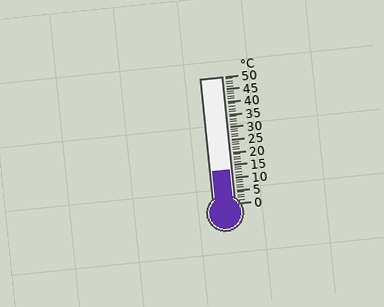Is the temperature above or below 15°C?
The temperature is below 15°C.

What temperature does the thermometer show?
The thermometer shows approximately 13°C.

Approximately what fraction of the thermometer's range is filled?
The thermometer is filled to approximately 25% of its range.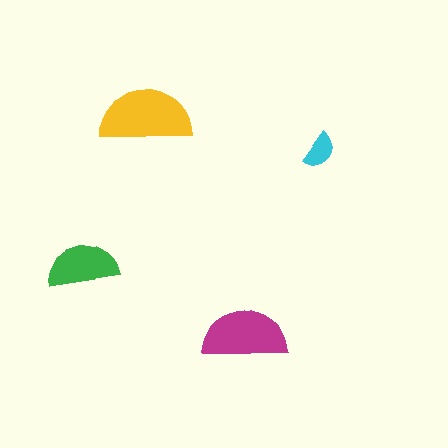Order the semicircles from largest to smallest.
the yellow one, the magenta one, the green one, the cyan one.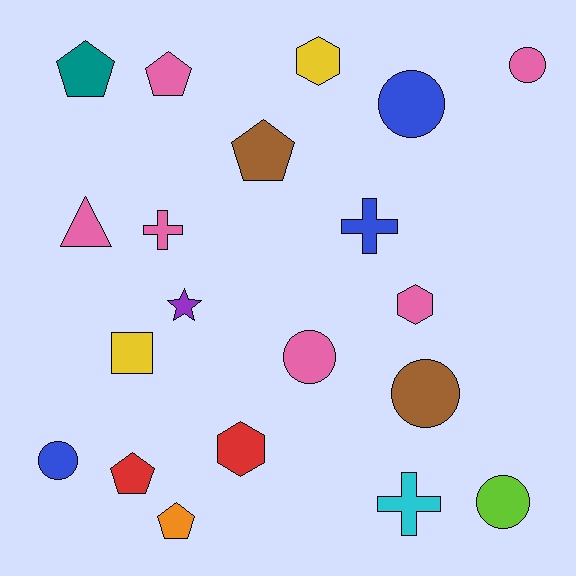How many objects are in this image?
There are 20 objects.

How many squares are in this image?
There is 1 square.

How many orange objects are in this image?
There is 1 orange object.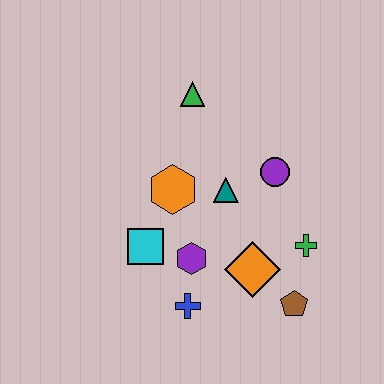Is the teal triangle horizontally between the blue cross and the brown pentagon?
Yes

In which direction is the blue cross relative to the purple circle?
The blue cross is below the purple circle.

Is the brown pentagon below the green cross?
Yes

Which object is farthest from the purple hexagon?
The green triangle is farthest from the purple hexagon.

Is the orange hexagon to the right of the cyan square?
Yes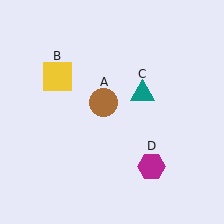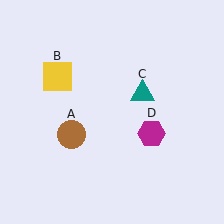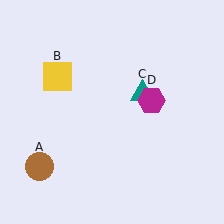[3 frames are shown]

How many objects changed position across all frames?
2 objects changed position: brown circle (object A), magenta hexagon (object D).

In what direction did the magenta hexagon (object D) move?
The magenta hexagon (object D) moved up.